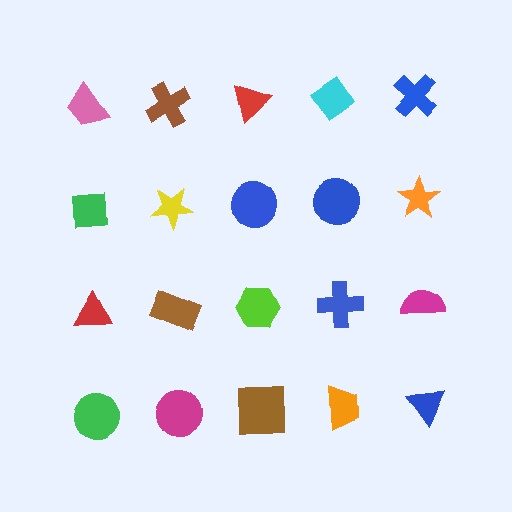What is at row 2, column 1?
A green square.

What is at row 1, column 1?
A pink trapezoid.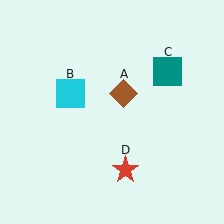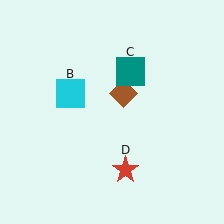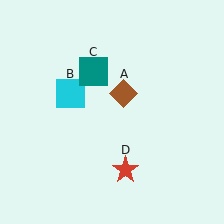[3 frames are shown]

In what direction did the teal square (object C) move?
The teal square (object C) moved left.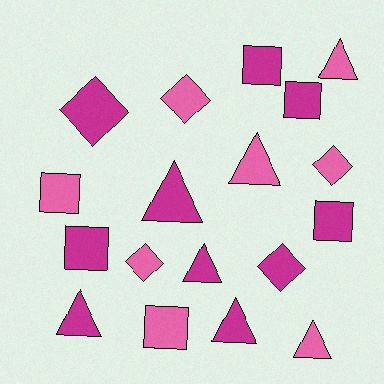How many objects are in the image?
There are 18 objects.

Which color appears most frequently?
Magenta, with 10 objects.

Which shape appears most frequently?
Triangle, with 7 objects.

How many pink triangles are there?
There are 3 pink triangles.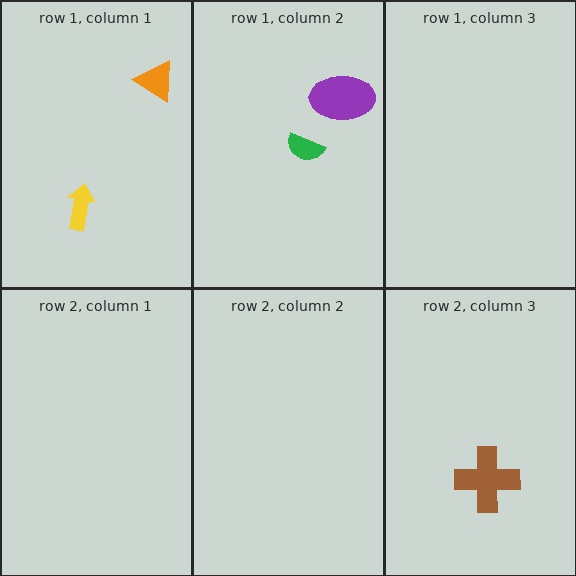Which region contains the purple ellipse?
The row 1, column 2 region.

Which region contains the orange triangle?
The row 1, column 1 region.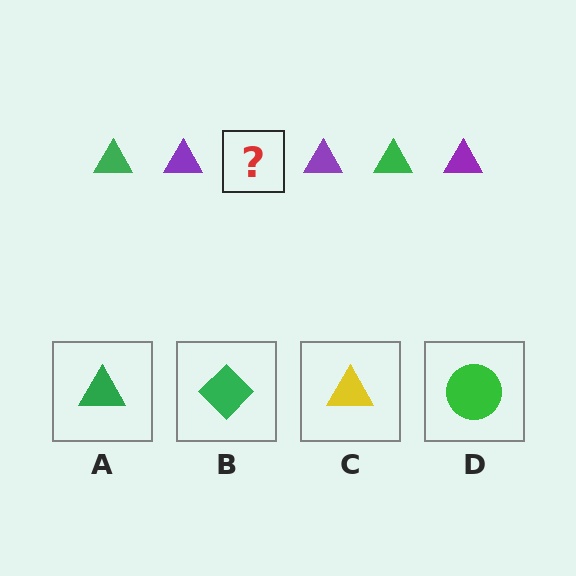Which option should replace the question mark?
Option A.